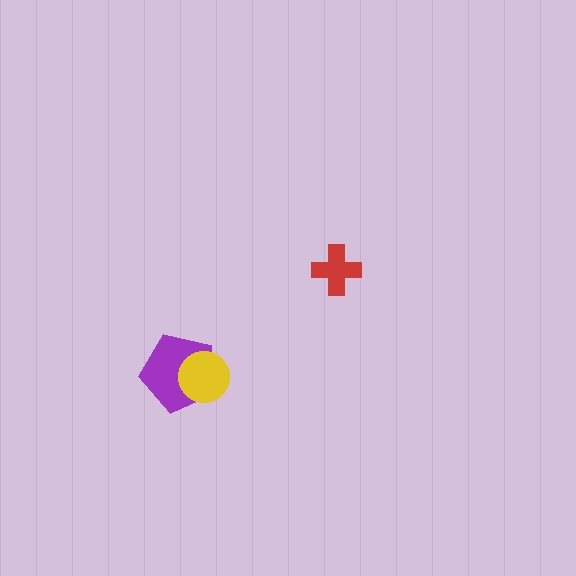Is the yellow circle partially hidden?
No, no other shape covers it.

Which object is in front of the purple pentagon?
The yellow circle is in front of the purple pentagon.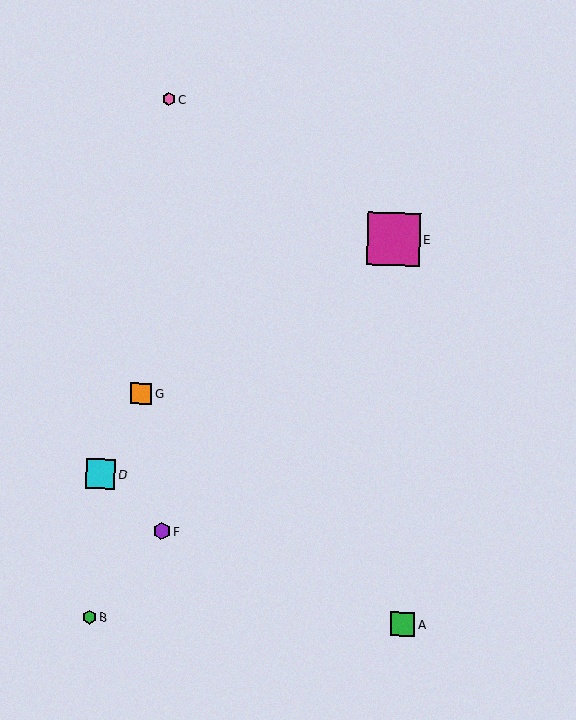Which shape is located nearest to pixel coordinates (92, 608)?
The green hexagon (labeled B) at (89, 617) is nearest to that location.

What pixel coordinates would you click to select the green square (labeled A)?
Click at (403, 624) to select the green square A.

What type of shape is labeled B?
Shape B is a green hexagon.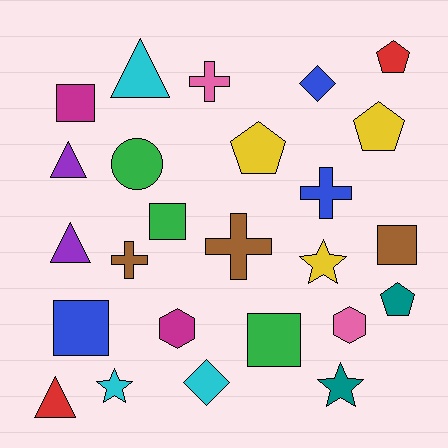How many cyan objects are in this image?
There are 3 cyan objects.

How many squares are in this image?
There are 5 squares.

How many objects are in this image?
There are 25 objects.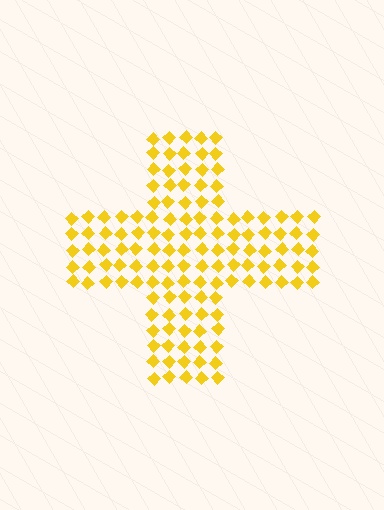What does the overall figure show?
The overall figure shows a cross.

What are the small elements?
The small elements are diamonds.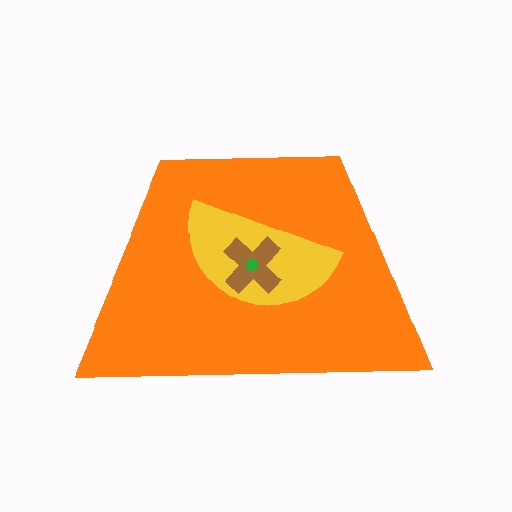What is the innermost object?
The green hexagon.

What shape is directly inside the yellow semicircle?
The brown cross.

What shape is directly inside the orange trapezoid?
The yellow semicircle.